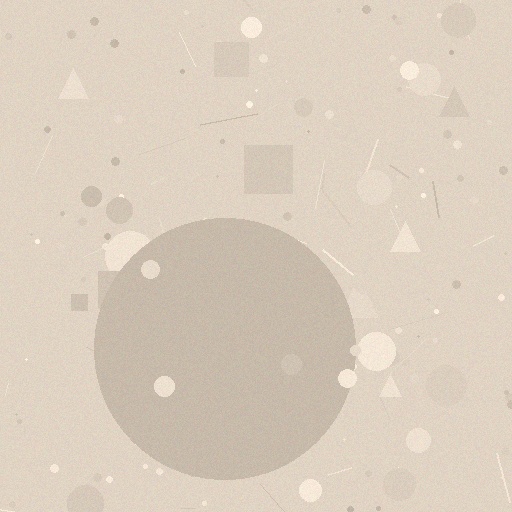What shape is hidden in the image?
A circle is hidden in the image.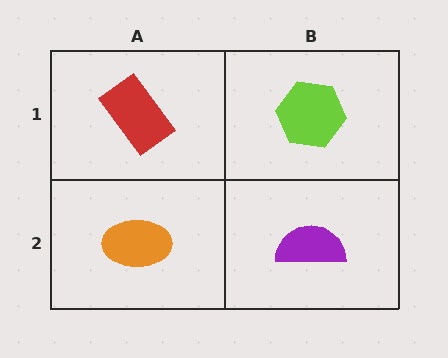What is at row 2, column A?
An orange ellipse.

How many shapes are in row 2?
2 shapes.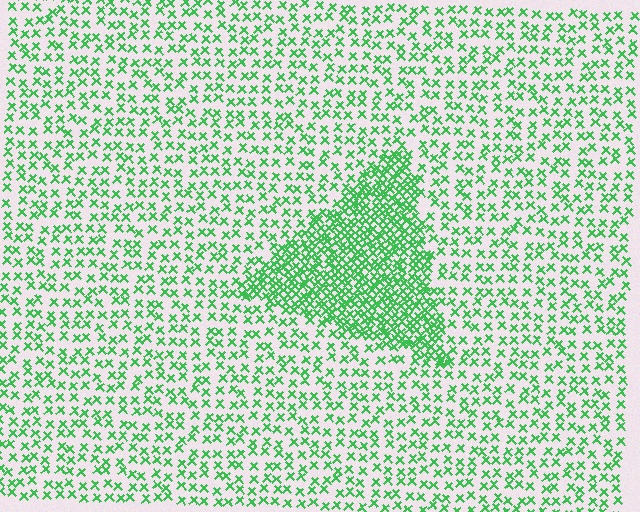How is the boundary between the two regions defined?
The boundary is defined by a change in element density (approximately 2.5x ratio). All elements are the same color, size, and shape.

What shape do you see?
I see a triangle.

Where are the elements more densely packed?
The elements are more densely packed inside the triangle boundary.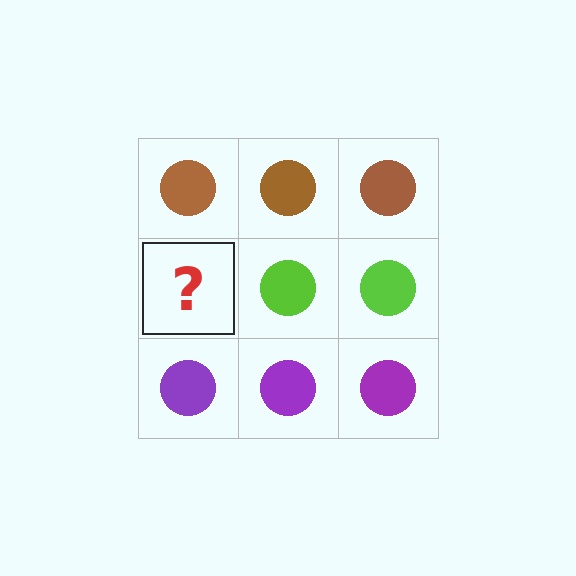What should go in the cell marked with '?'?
The missing cell should contain a lime circle.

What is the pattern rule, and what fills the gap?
The rule is that each row has a consistent color. The gap should be filled with a lime circle.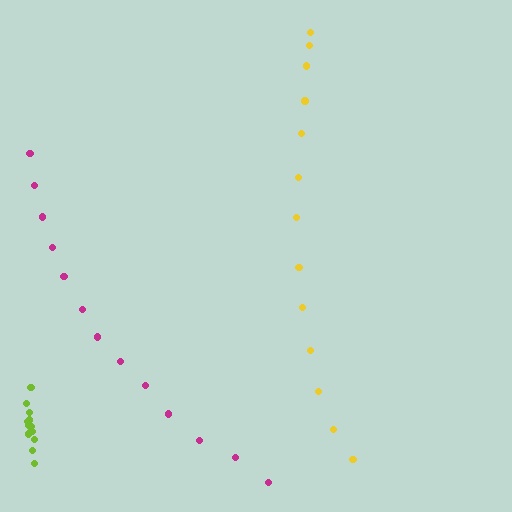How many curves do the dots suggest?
There are 3 distinct paths.